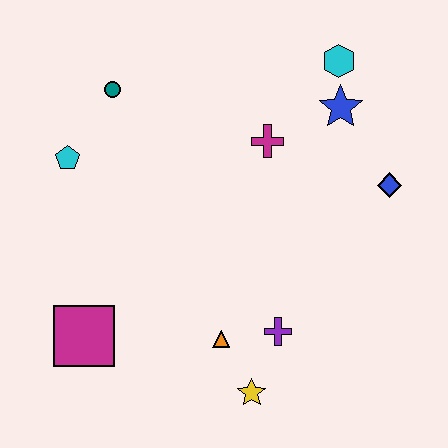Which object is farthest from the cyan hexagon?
The magenta square is farthest from the cyan hexagon.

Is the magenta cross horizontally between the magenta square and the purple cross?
Yes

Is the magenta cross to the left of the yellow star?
No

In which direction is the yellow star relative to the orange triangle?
The yellow star is below the orange triangle.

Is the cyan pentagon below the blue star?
Yes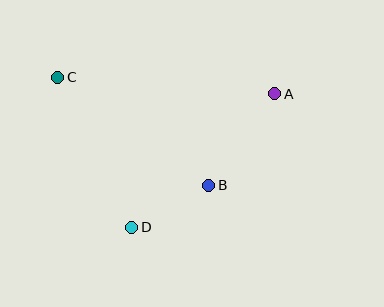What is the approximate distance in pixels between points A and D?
The distance between A and D is approximately 196 pixels.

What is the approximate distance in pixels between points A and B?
The distance between A and B is approximately 113 pixels.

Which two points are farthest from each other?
Points A and C are farthest from each other.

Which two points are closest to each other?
Points B and D are closest to each other.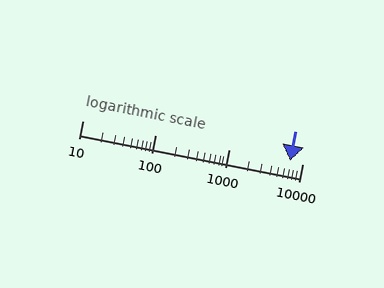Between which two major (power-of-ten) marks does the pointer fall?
The pointer is between 1000 and 10000.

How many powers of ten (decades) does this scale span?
The scale spans 3 decades, from 10 to 10000.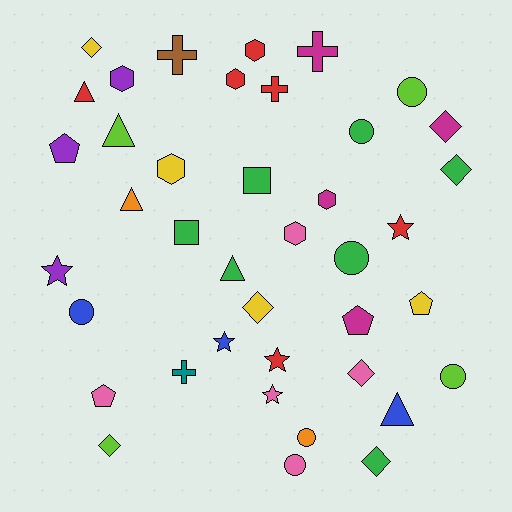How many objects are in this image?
There are 40 objects.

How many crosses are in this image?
There are 4 crosses.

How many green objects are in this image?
There are 7 green objects.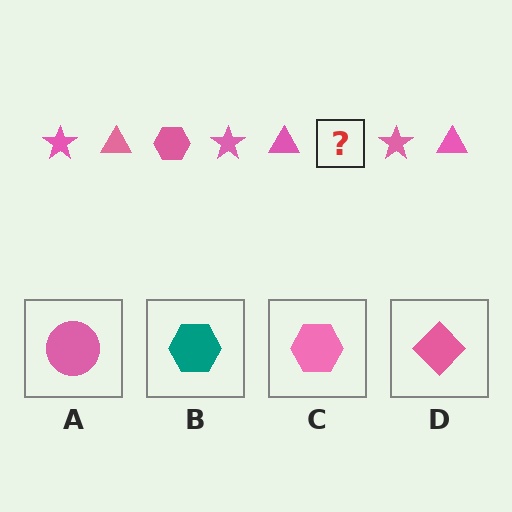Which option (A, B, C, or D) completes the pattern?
C.